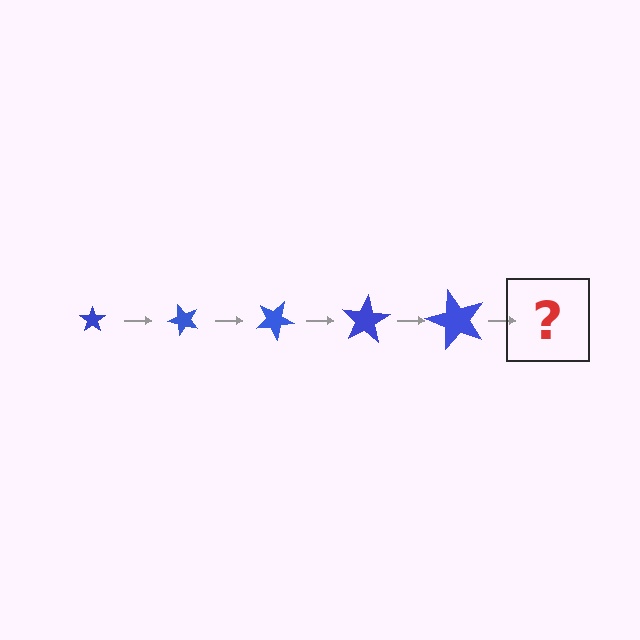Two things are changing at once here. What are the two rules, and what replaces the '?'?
The two rules are that the star grows larger each step and it rotates 50 degrees each step. The '?' should be a star, larger than the previous one and rotated 250 degrees from the start.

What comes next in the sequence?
The next element should be a star, larger than the previous one and rotated 250 degrees from the start.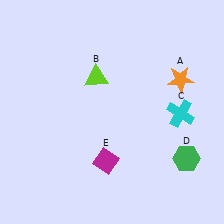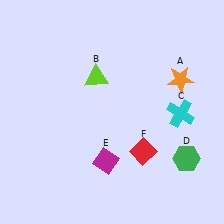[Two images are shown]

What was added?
A red diamond (F) was added in Image 2.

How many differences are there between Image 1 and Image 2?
There is 1 difference between the two images.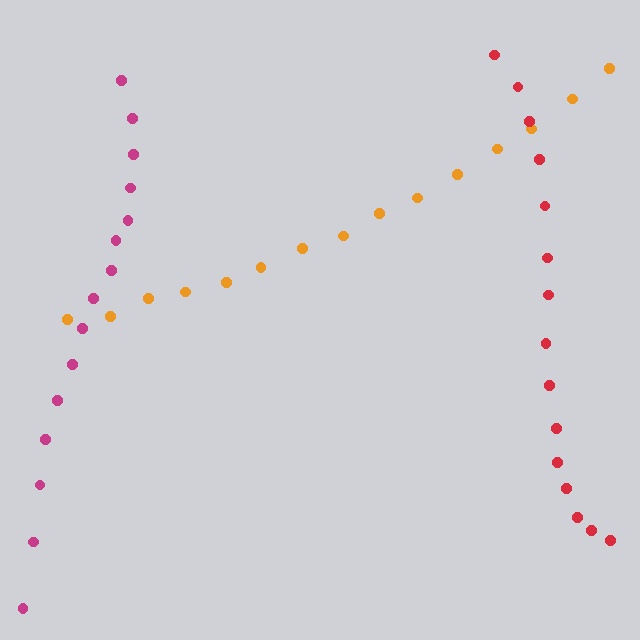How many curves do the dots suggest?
There are 3 distinct paths.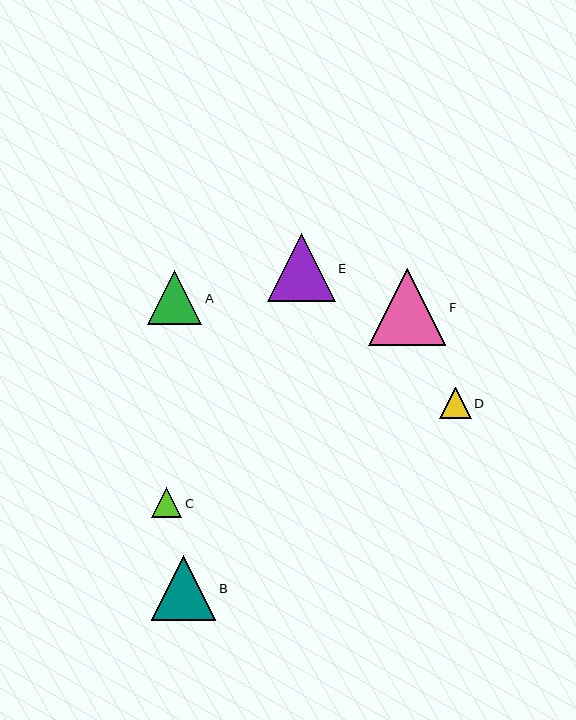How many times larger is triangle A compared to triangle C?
Triangle A is approximately 1.8 times the size of triangle C.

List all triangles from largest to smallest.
From largest to smallest: F, E, B, A, D, C.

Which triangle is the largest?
Triangle F is the largest with a size of approximately 77 pixels.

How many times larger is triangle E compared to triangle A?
Triangle E is approximately 1.3 times the size of triangle A.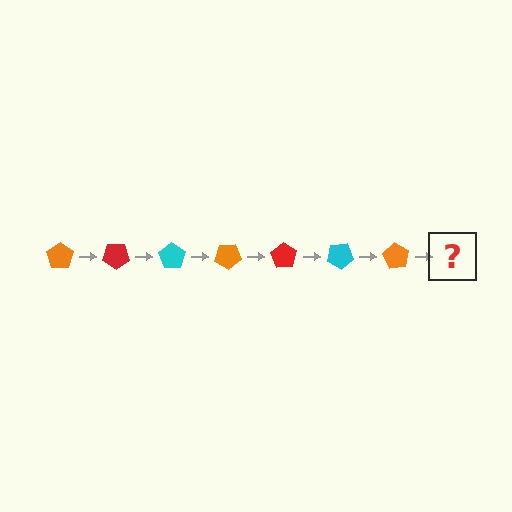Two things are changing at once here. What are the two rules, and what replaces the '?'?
The two rules are that it rotates 35 degrees each step and the color cycles through orange, red, and cyan. The '?' should be a red pentagon, rotated 245 degrees from the start.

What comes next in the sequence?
The next element should be a red pentagon, rotated 245 degrees from the start.